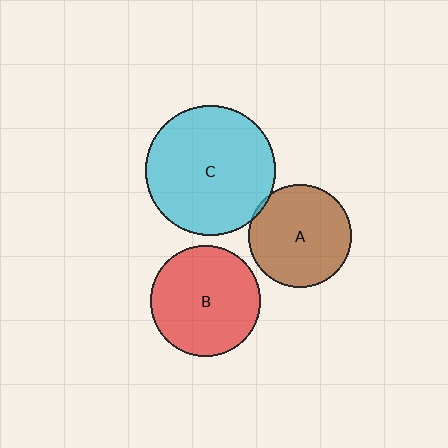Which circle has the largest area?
Circle C (cyan).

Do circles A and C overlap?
Yes.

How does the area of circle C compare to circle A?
Approximately 1.6 times.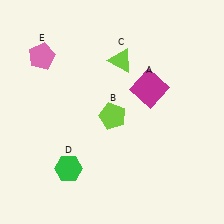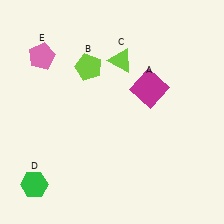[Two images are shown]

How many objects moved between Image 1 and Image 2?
2 objects moved between the two images.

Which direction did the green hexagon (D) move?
The green hexagon (D) moved left.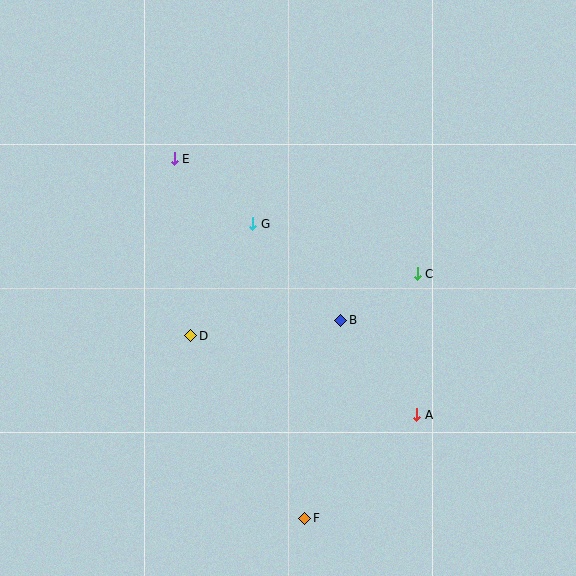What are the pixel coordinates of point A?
Point A is at (417, 415).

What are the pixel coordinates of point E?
Point E is at (174, 159).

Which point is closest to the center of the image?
Point B at (341, 320) is closest to the center.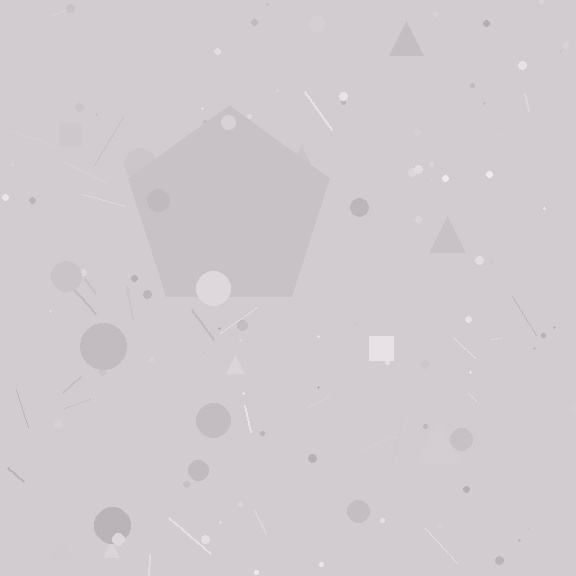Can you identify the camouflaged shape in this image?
The camouflaged shape is a pentagon.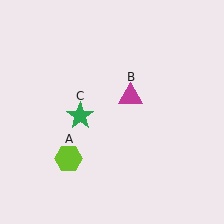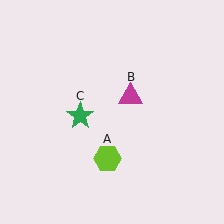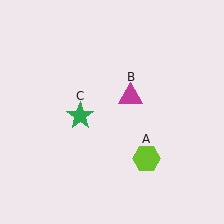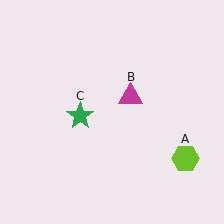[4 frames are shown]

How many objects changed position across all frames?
1 object changed position: lime hexagon (object A).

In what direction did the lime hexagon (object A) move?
The lime hexagon (object A) moved right.